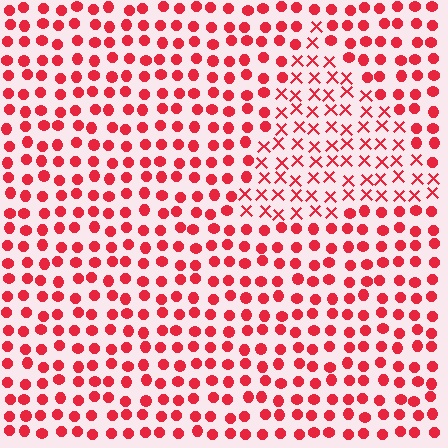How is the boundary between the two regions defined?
The boundary is defined by a change in element shape: X marks inside vs. circles outside. All elements share the same color and spacing.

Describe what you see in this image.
The image is filled with small red elements arranged in a uniform grid. A triangle-shaped region contains X marks, while the surrounding area contains circles. The boundary is defined purely by the change in element shape.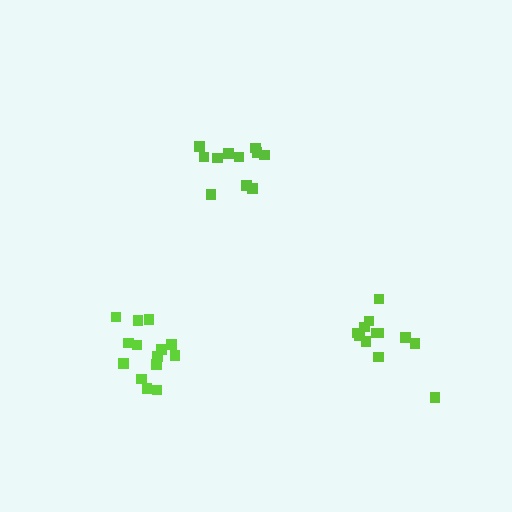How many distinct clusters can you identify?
There are 3 distinct clusters.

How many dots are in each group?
Group 1: 11 dots, Group 2: 12 dots, Group 3: 14 dots (37 total).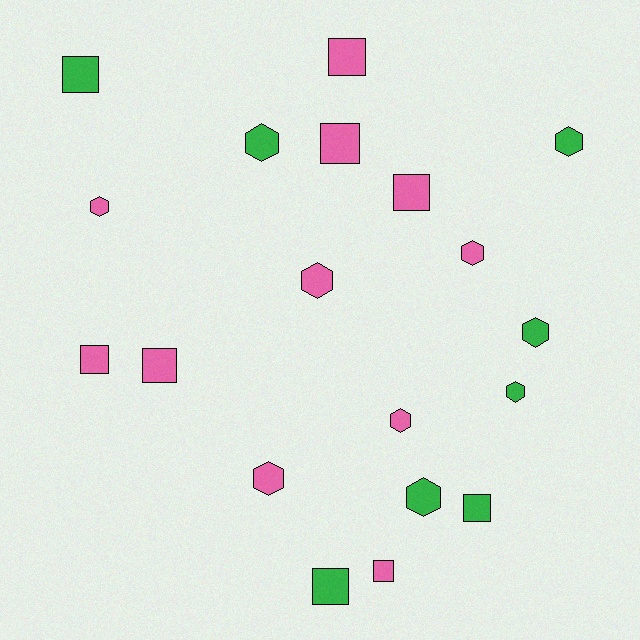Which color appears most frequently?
Pink, with 11 objects.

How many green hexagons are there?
There are 5 green hexagons.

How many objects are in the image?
There are 19 objects.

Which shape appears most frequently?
Hexagon, with 10 objects.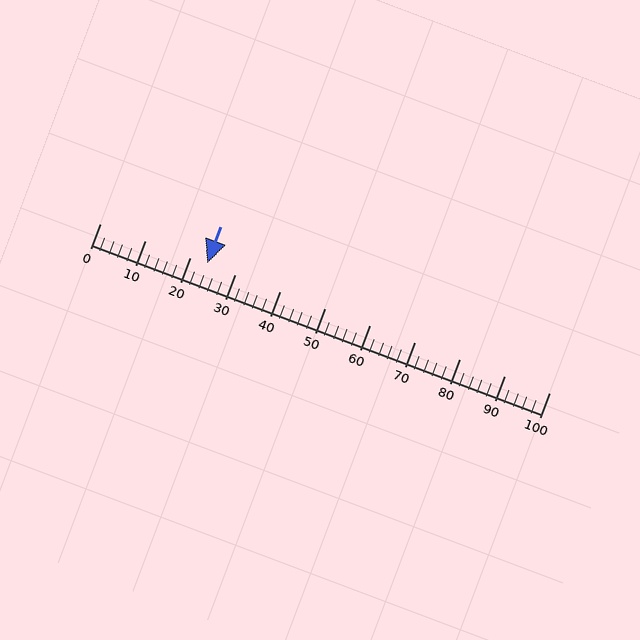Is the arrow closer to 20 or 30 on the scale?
The arrow is closer to 20.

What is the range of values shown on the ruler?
The ruler shows values from 0 to 100.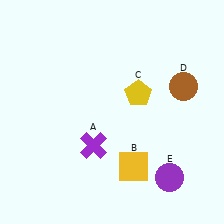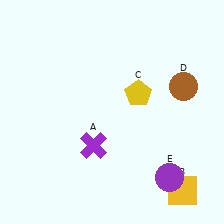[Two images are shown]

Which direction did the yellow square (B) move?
The yellow square (B) moved right.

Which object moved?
The yellow square (B) moved right.